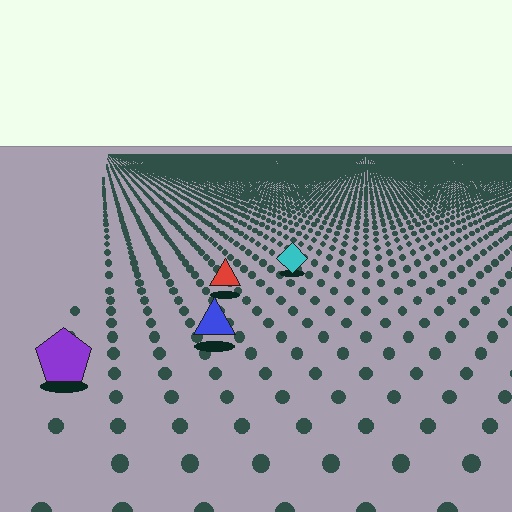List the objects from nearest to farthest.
From nearest to farthest: the purple pentagon, the blue triangle, the red triangle, the cyan diamond.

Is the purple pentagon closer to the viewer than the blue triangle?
Yes. The purple pentagon is closer — you can tell from the texture gradient: the ground texture is coarser near it.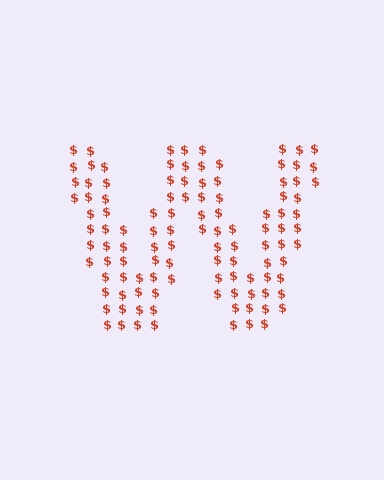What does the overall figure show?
The overall figure shows the letter W.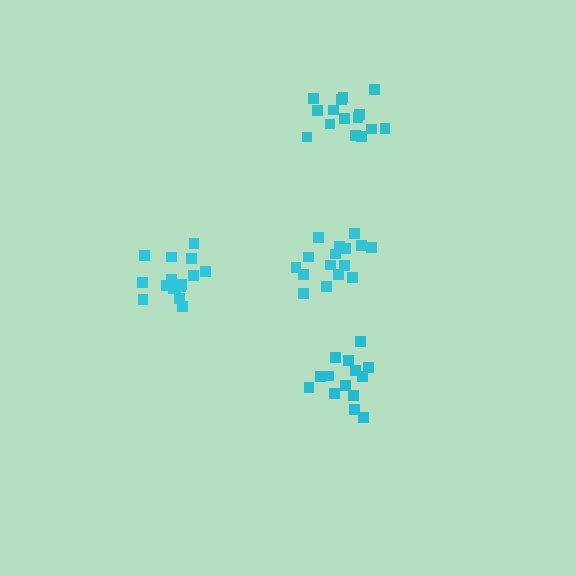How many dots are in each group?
Group 1: 15 dots, Group 2: 14 dots, Group 3: 17 dots, Group 4: 16 dots (62 total).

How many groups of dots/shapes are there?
There are 4 groups.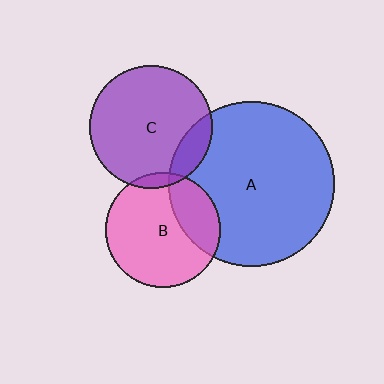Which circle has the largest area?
Circle A (blue).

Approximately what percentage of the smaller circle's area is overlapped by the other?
Approximately 15%.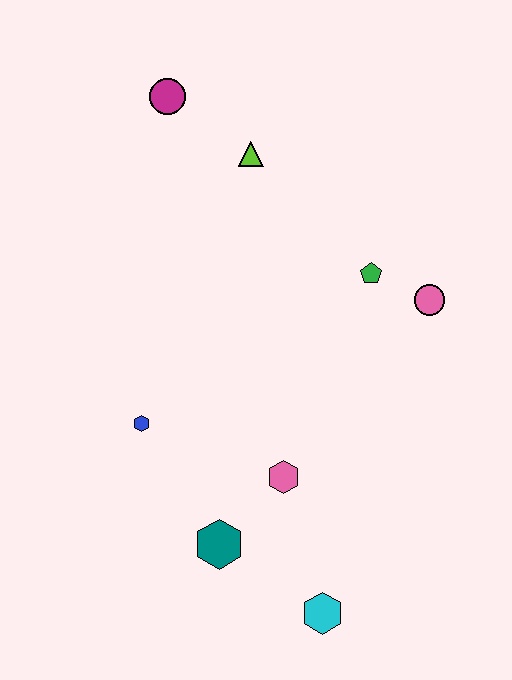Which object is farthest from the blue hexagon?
The magenta circle is farthest from the blue hexagon.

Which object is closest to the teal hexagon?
The pink hexagon is closest to the teal hexagon.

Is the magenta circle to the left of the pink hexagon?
Yes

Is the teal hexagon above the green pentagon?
No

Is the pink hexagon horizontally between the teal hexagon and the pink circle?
Yes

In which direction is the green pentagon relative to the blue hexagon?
The green pentagon is to the right of the blue hexagon.